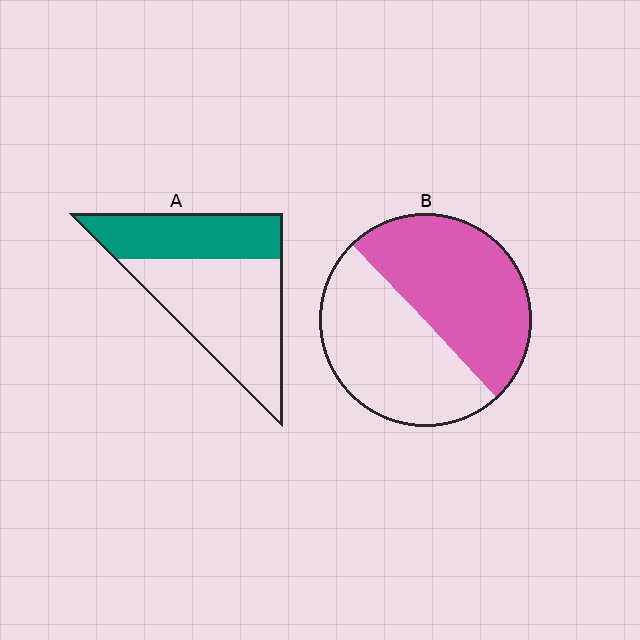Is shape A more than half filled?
No.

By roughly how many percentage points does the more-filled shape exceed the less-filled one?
By roughly 10 percentage points (B over A).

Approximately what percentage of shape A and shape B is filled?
A is approximately 40% and B is approximately 50%.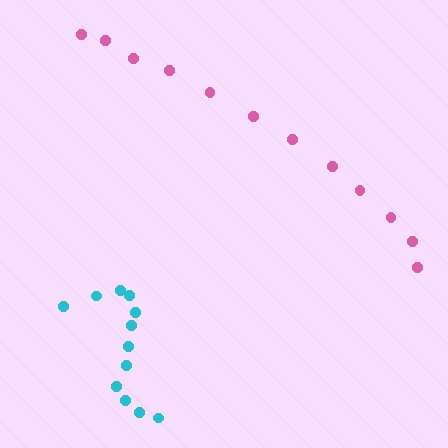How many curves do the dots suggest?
There are 2 distinct paths.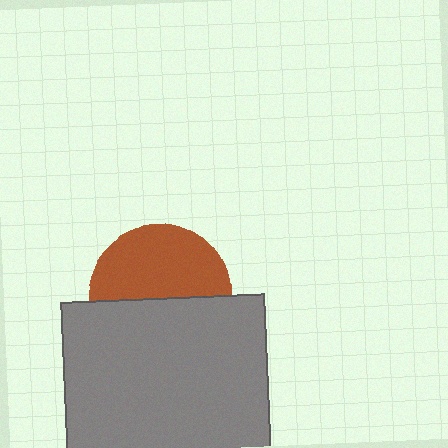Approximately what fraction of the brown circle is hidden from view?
Roughly 47% of the brown circle is hidden behind the gray square.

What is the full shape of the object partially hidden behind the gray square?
The partially hidden object is a brown circle.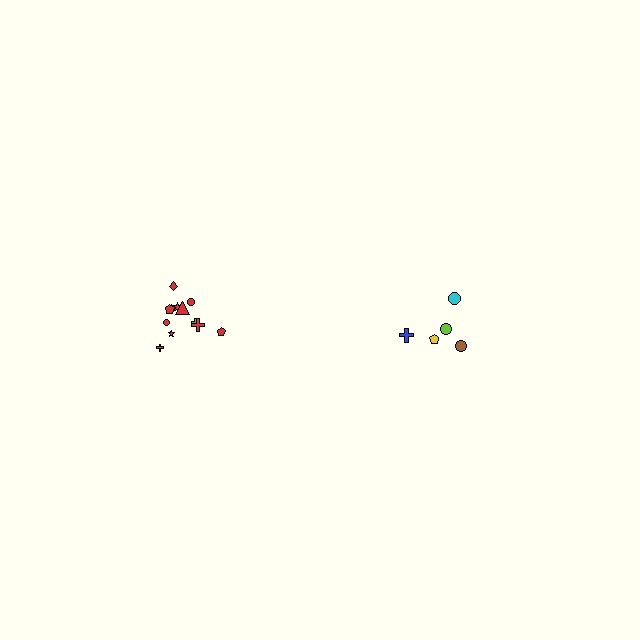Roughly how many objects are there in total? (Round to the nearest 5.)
Roughly 15 objects in total.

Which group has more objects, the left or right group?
The left group.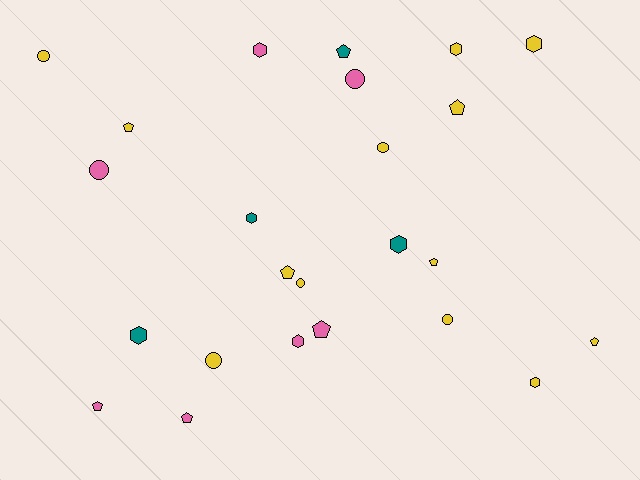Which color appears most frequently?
Yellow, with 13 objects.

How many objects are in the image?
There are 24 objects.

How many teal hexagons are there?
There are 3 teal hexagons.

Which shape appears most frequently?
Pentagon, with 9 objects.